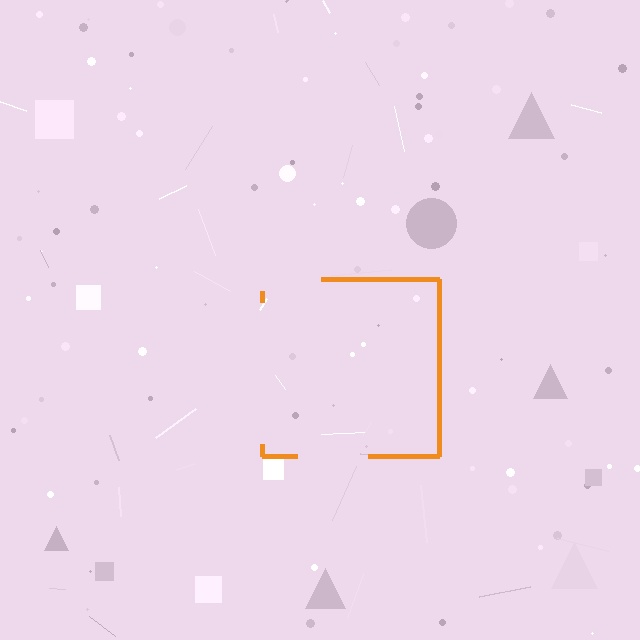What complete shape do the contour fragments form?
The contour fragments form a square.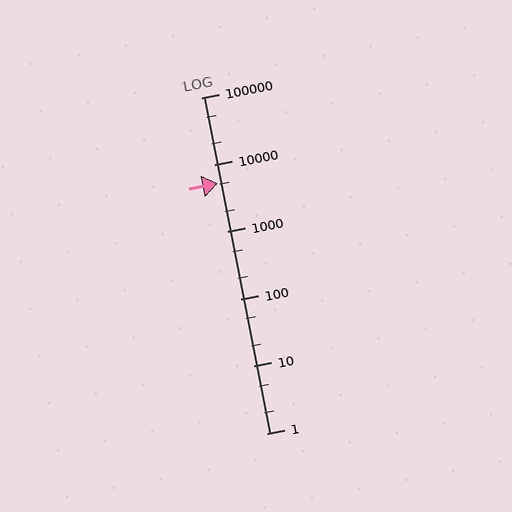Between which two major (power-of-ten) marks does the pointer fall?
The pointer is between 1000 and 10000.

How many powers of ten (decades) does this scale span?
The scale spans 5 decades, from 1 to 100000.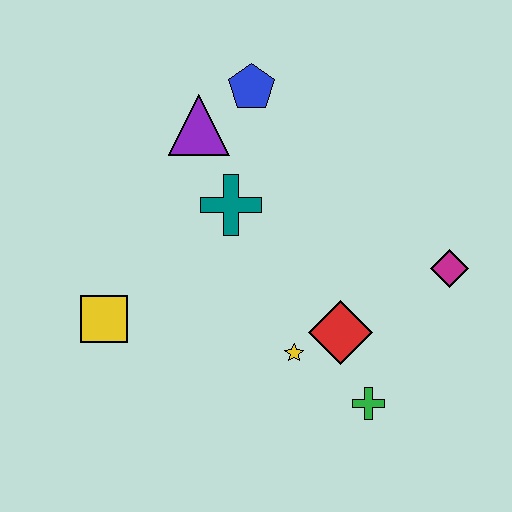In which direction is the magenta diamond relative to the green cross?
The magenta diamond is above the green cross.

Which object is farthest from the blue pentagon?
The green cross is farthest from the blue pentagon.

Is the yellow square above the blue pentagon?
No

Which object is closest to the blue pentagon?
The purple triangle is closest to the blue pentagon.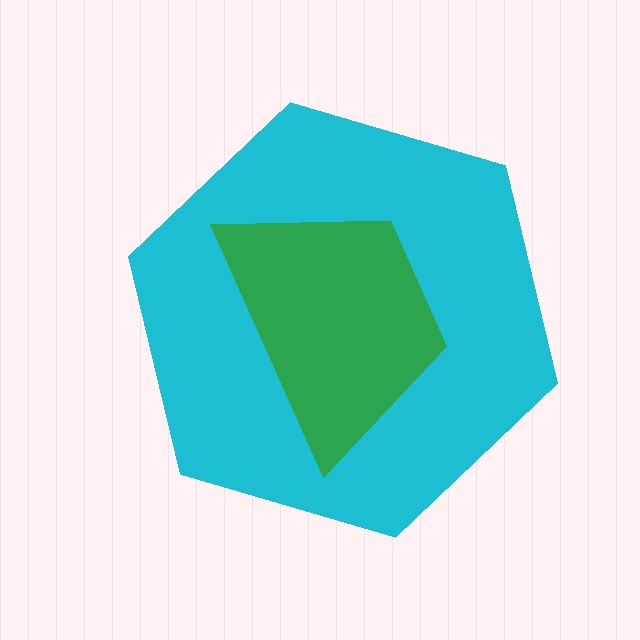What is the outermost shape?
The cyan hexagon.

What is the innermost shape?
The green trapezoid.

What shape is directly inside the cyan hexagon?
The green trapezoid.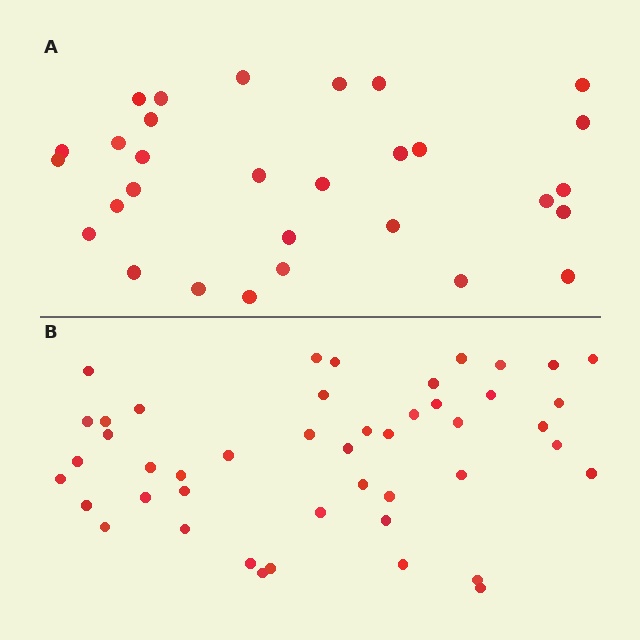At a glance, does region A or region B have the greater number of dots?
Region B (the bottom region) has more dots.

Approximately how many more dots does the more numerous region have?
Region B has approximately 15 more dots than region A.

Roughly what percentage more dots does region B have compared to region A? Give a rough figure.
About 55% more.